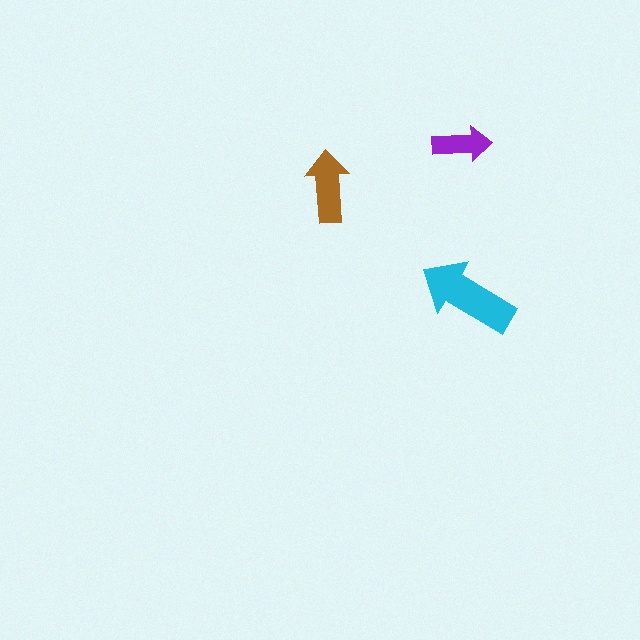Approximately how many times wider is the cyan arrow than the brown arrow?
About 1.5 times wider.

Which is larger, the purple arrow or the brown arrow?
The brown one.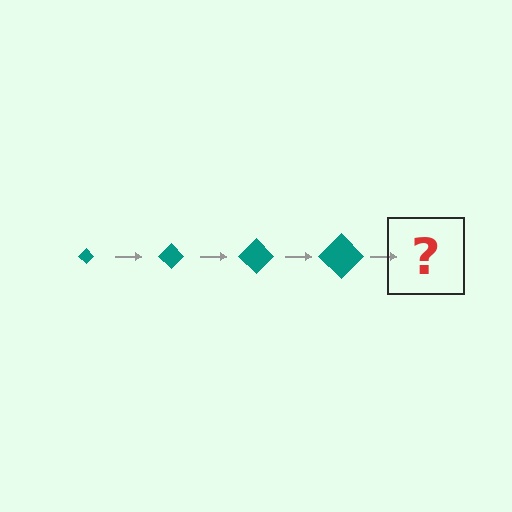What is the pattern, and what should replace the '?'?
The pattern is that the diamond gets progressively larger each step. The '?' should be a teal diamond, larger than the previous one.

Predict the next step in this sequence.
The next step is a teal diamond, larger than the previous one.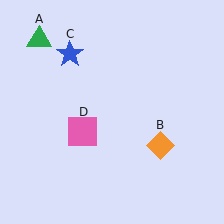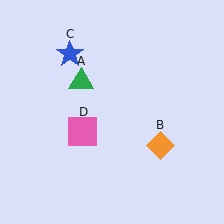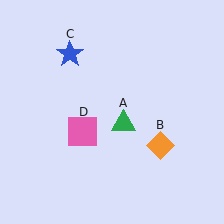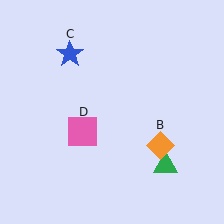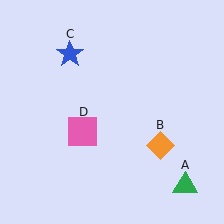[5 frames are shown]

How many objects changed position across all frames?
1 object changed position: green triangle (object A).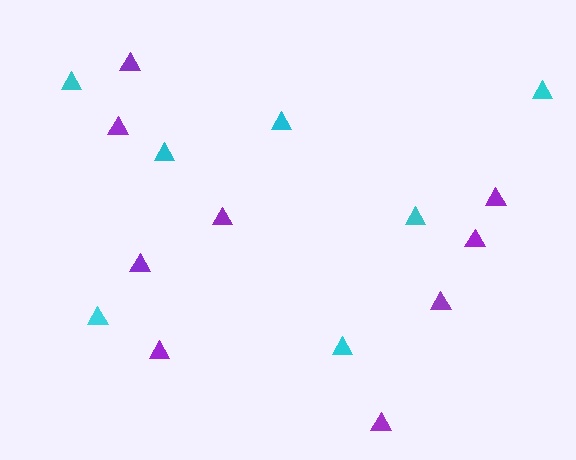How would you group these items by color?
There are 2 groups: one group of purple triangles (9) and one group of cyan triangles (7).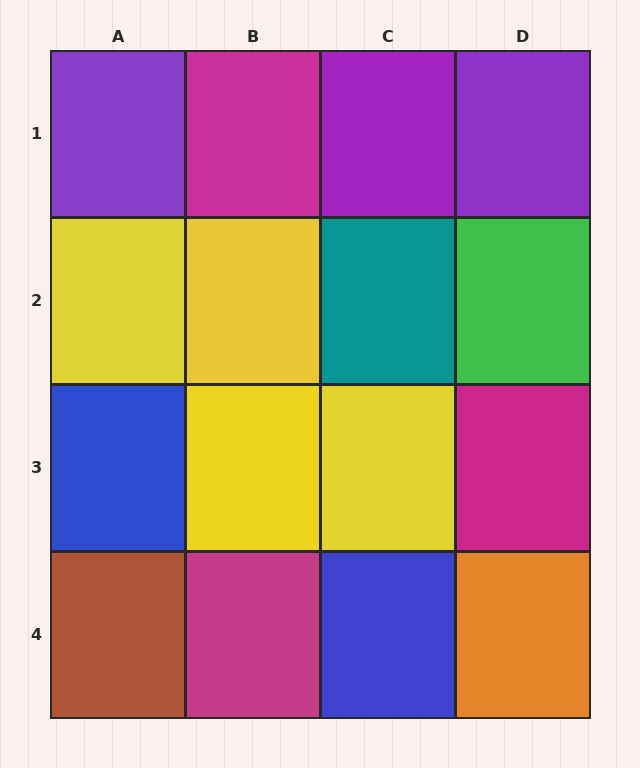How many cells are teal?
1 cell is teal.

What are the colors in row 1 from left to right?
Purple, magenta, purple, purple.